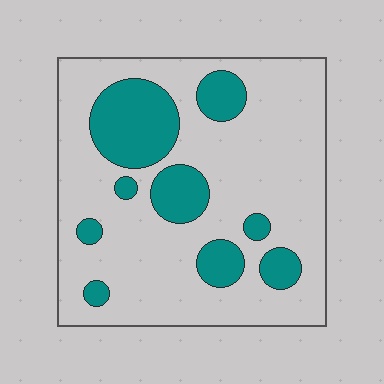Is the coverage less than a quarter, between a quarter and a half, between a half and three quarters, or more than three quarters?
Less than a quarter.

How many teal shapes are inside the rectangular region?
9.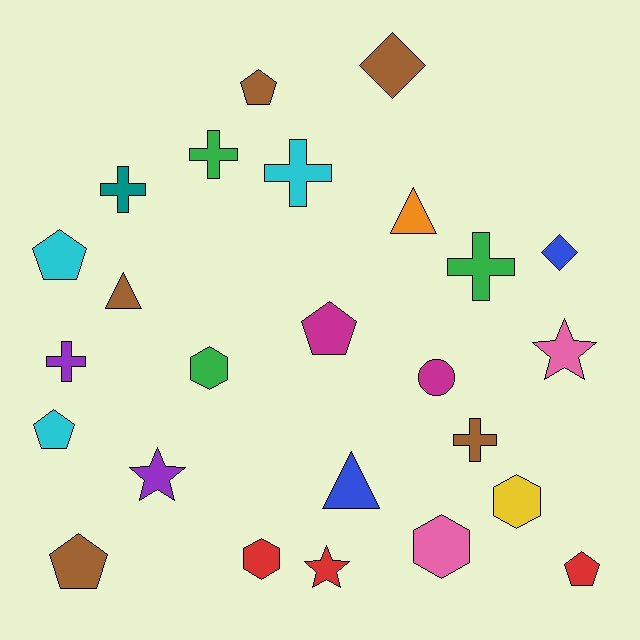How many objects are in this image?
There are 25 objects.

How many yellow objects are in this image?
There is 1 yellow object.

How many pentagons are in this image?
There are 6 pentagons.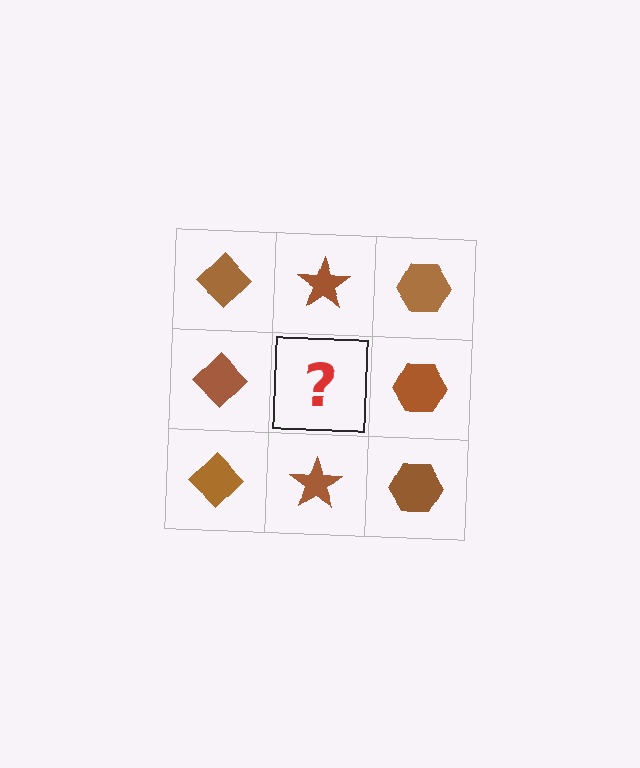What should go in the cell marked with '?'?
The missing cell should contain a brown star.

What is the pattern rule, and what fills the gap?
The rule is that each column has a consistent shape. The gap should be filled with a brown star.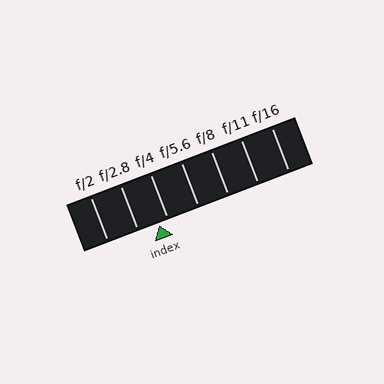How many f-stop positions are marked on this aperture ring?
There are 7 f-stop positions marked.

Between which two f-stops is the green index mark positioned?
The index mark is between f/2.8 and f/4.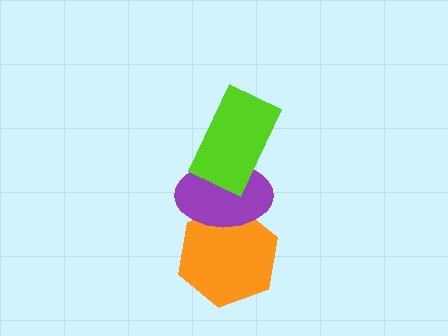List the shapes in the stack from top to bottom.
From top to bottom: the lime rectangle, the purple ellipse, the orange hexagon.